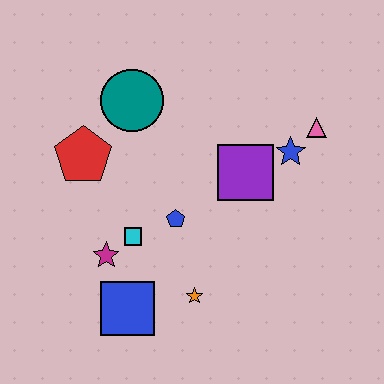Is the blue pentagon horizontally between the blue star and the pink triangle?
No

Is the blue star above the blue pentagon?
Yes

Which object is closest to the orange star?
The blue square is closest to the orange star.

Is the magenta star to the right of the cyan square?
No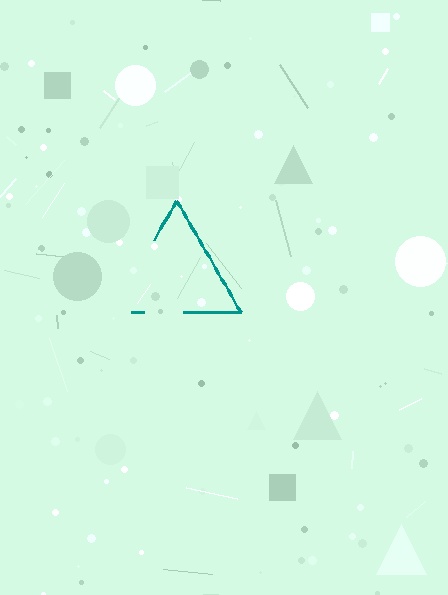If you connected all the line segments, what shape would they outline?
They would outline a triangle.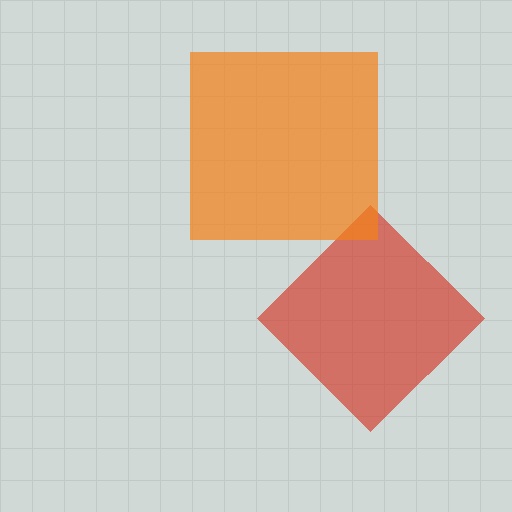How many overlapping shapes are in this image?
There are 2 overlapping shapes in the image.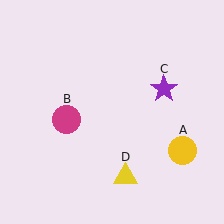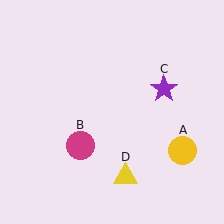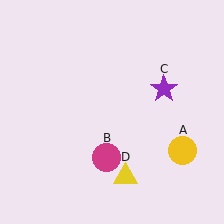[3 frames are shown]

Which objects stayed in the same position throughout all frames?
Yellow circle (object A) and purple star (object C) and yellow triangle (object D) remained stationary.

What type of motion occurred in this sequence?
The magenta circle (object B) rotated counterclockwise around the center of the scene.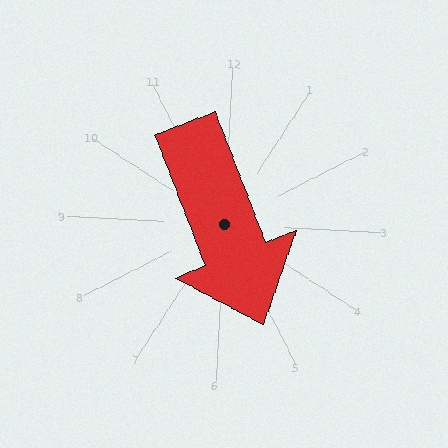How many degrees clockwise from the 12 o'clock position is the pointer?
Approximately 156 degrees.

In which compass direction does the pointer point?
Southeast.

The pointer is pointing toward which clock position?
Roughly 5 o'clock.